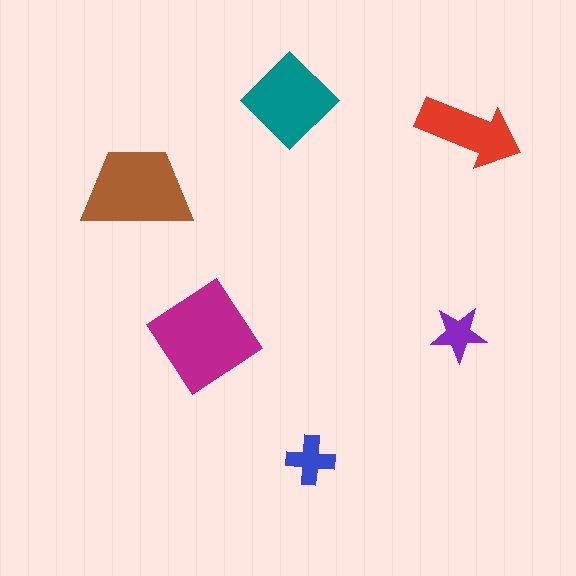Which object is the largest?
The magenta diamond.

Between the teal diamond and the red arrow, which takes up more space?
The teal diamond.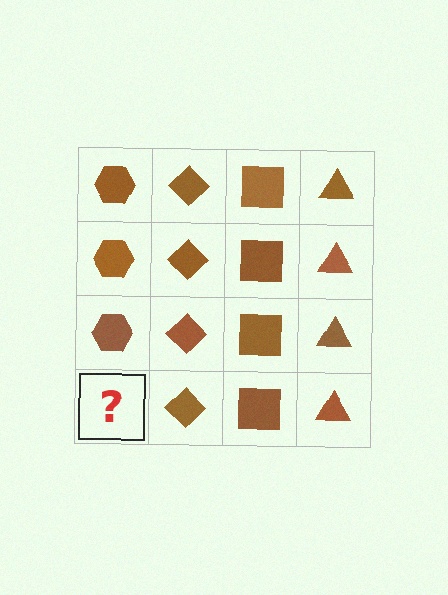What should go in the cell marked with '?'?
The missing cell should contain a brown hexagon.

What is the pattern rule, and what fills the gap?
The rule is that each column has a consistent shape. The gap should be filled with a brown hexagon.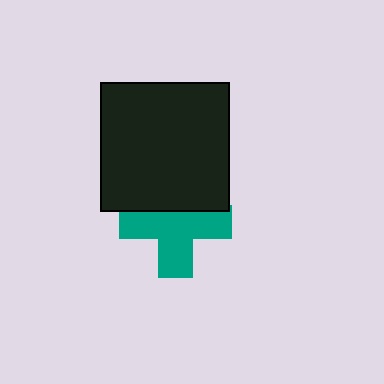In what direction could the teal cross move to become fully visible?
The teal cross could move down. That would shift it out from behind the black square entirely.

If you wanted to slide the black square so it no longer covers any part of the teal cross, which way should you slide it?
Slide it up — that is the most direct way to separate the two shapes.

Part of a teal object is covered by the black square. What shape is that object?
It is a cross.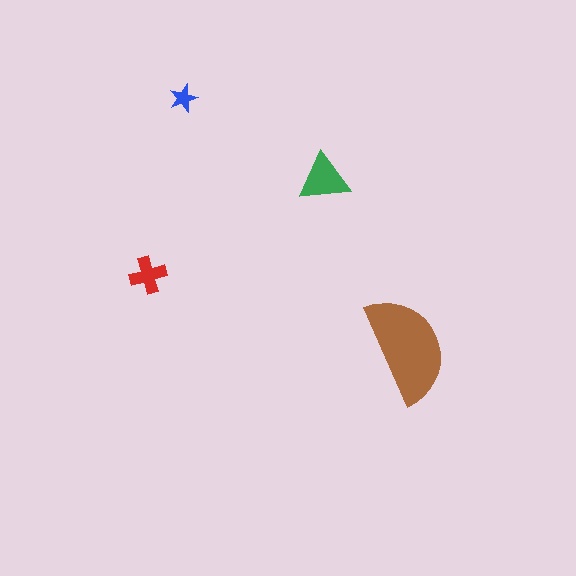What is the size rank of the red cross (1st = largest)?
3rd.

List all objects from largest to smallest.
The brown semicircle, the green triangle, the red cross, the blue star.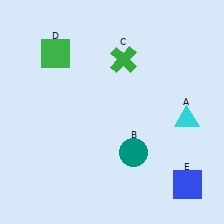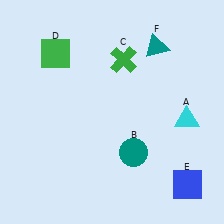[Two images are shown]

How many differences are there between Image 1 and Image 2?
There is 1 difference between the two images.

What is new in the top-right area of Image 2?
A teal triangle (F) was added in the top-right area of Image 2.